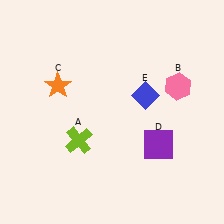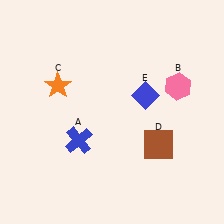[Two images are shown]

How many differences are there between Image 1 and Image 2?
There are 2 differences between the two images.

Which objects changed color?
A changed from lime to blue. D changed from purple to brown.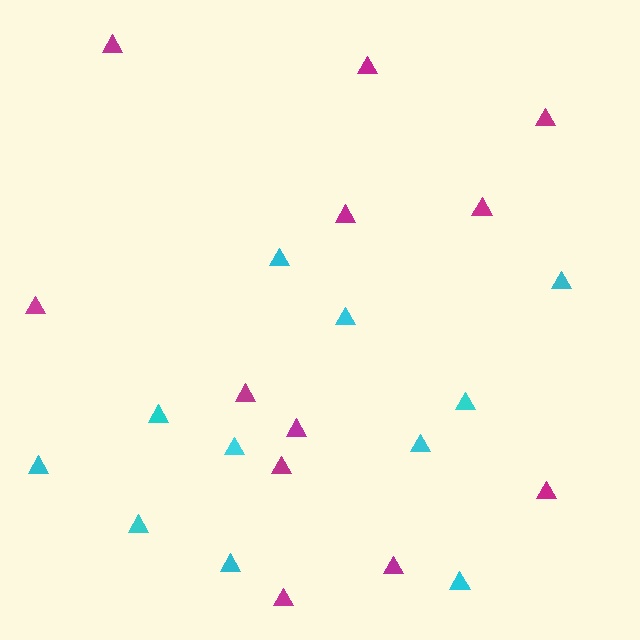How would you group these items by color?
There are 2 groups: one group of magenta triangles (12) and one group of cyan triangles (11).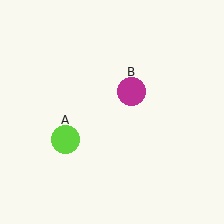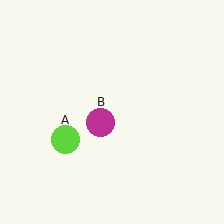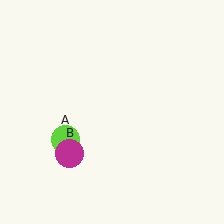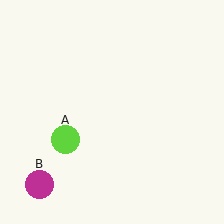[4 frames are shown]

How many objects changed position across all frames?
1 object changed position: magenta circle (object B).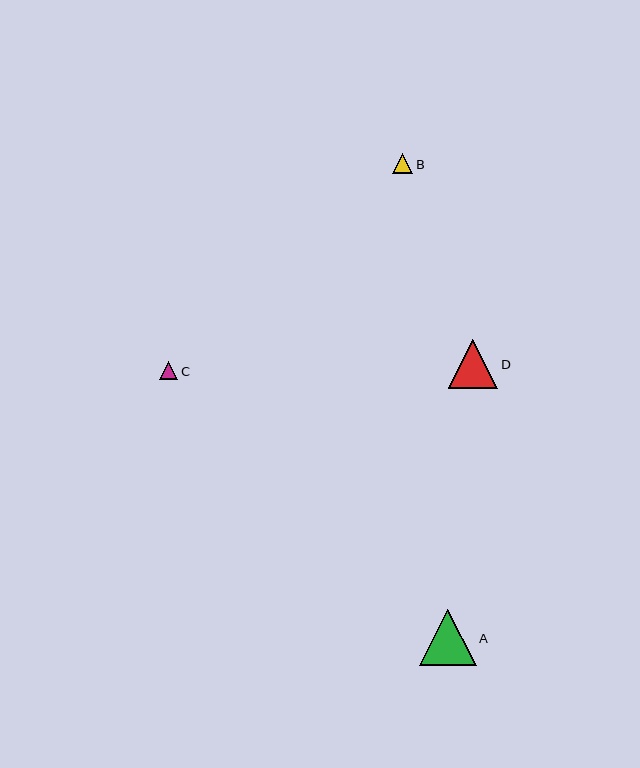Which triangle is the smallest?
Triangle C is the smallest with a size of approximately 18 pixels.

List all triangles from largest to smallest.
From largest to smallest: A, D, B, C.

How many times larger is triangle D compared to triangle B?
Triangle D is approximately 2.4 times the size of triangle B.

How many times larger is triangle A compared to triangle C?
Triangle A is approximately 3.1 times the size of triangle C.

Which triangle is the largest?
Triangle A is the largest with a size of approximately 56 pixels.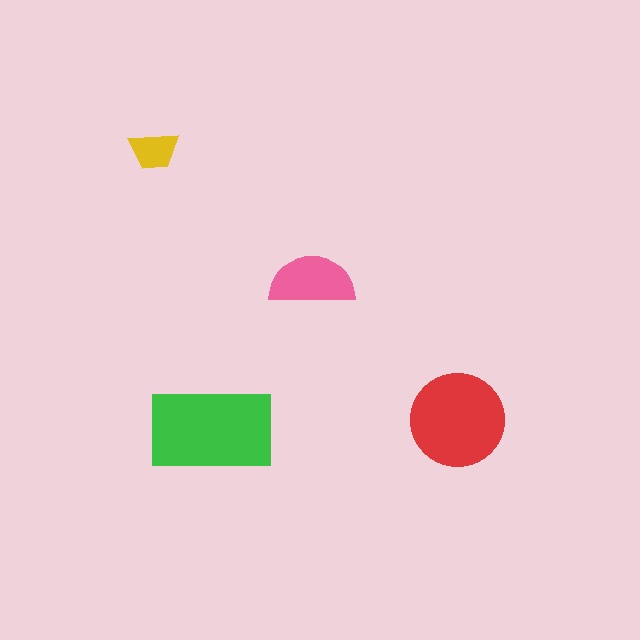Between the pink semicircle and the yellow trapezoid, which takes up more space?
The pink semicircle.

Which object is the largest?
The green rectangle.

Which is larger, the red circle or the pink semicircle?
The red circle.